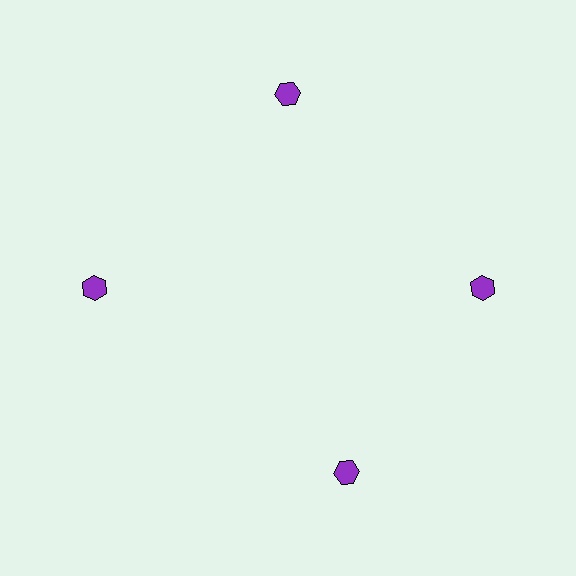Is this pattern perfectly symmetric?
No. The 4 purple hexagons are arranged in a ring, but one element near the 6 o'clock position is rotated out of alignment along the ring, breaking the 4-fold rotational symmetry.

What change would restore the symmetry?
The symmetry would be restored by rotating it back into even spacing with its neighbors so that all 4 hexagons sit at equal angles and equal distance from the center.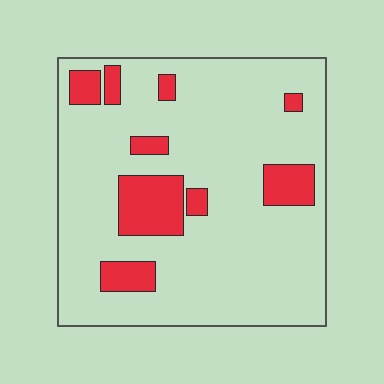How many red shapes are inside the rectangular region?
9.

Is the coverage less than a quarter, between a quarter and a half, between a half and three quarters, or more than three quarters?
Less than a quarter.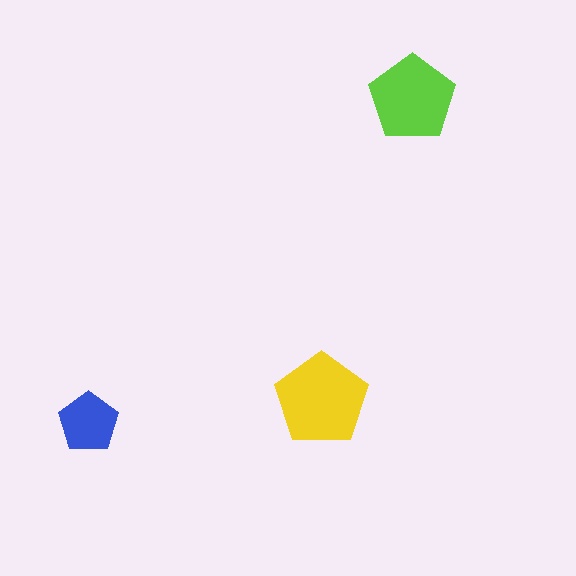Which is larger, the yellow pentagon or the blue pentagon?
The yellow one.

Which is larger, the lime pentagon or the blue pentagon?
The lime one.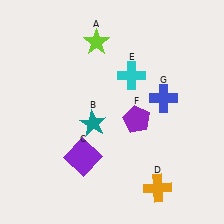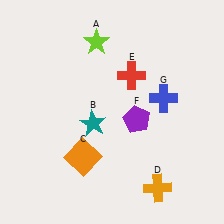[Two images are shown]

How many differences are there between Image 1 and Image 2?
There are 2 differences between the two images.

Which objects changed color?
C changed from purple to orange. E changed from cyan to red.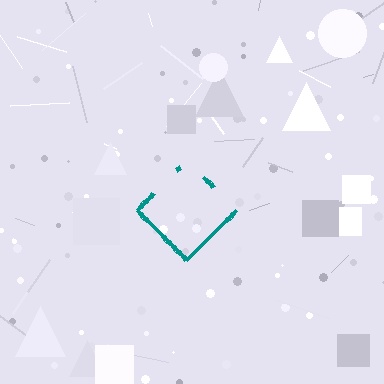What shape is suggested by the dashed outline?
The dashed outline suggests a diamond.